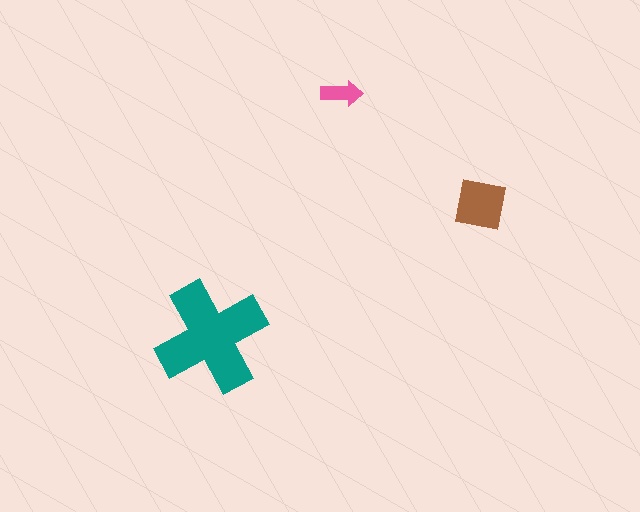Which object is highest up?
The pink arrow is topmost.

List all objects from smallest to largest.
The pink arrow, the brown square, the teal cross.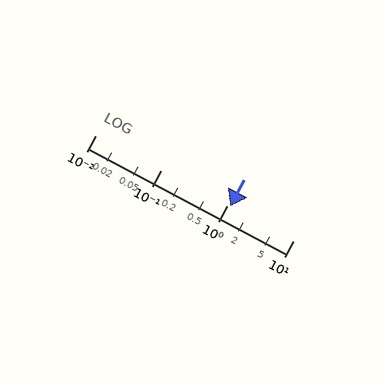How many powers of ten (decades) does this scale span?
The scale spans 3 decades, from 0.01 to 10.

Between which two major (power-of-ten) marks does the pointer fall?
The pointer is between 1 and 10.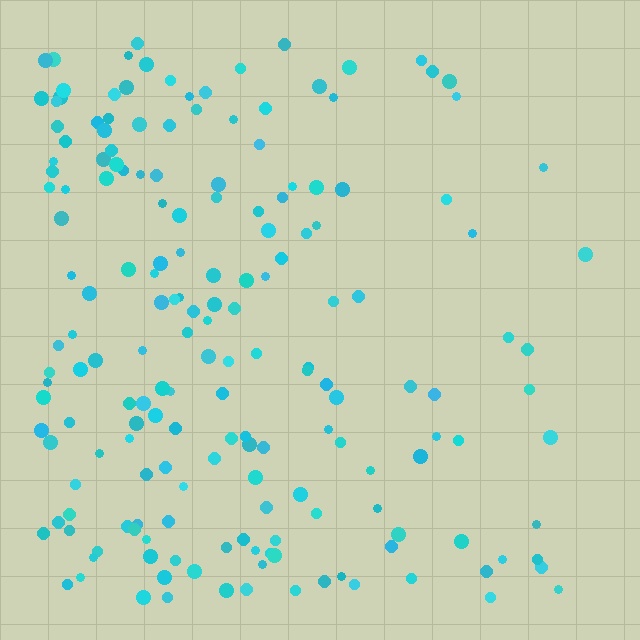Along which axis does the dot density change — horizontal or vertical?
Horizontal.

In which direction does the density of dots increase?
From right to left, with the left side densest.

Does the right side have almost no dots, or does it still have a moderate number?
Still a moderate number, just noticeably fewer than the left.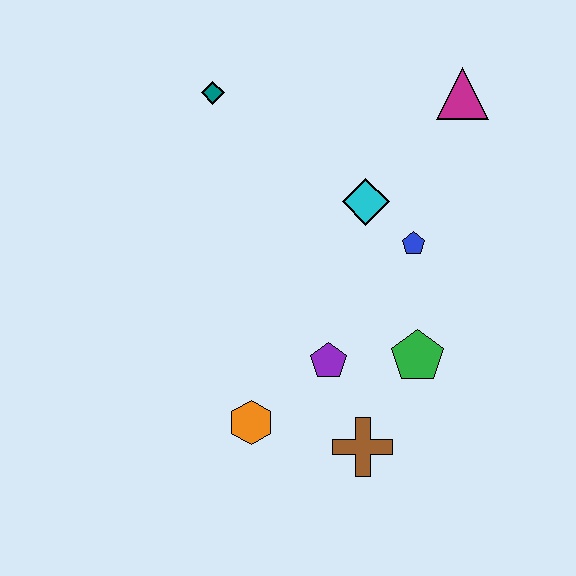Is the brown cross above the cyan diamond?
No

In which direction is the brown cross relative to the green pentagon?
The brown cross is below the green pentagon.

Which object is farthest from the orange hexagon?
The magenta triangle is farthest from the orange hexagon.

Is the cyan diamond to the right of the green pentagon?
No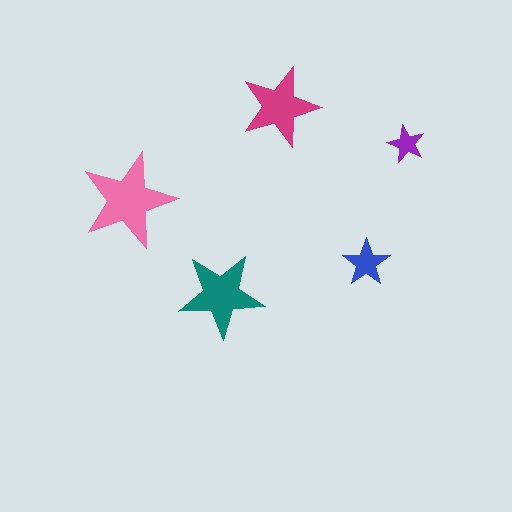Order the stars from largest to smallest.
the pink one, the teal one, the magenta one, the blue one, the purple one.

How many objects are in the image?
There are 5 objects in the image.